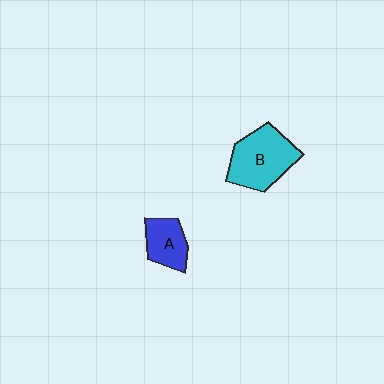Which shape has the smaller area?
Shape A (blue).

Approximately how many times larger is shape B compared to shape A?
Approximately 1.7 times.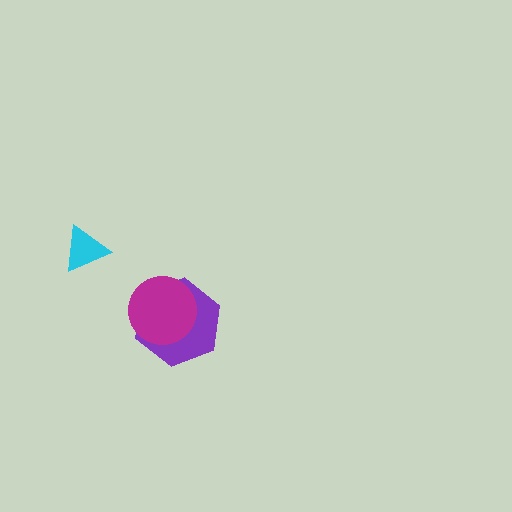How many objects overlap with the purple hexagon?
1 object overlaps with the purple hexagon.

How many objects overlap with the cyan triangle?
0 objects overlap with the cyan triangle.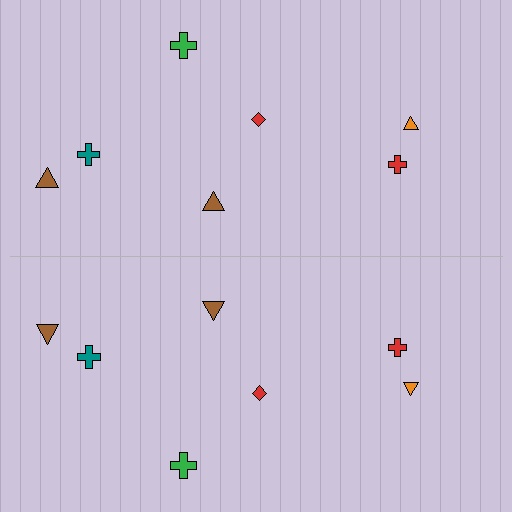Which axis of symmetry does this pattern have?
The pattern has a horizontal axis of symmetry running through the center of the image.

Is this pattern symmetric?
Yes, this pattern has bilateral (reflection) symmetry.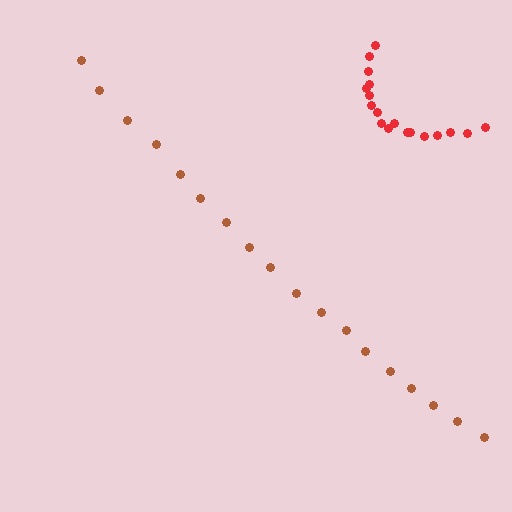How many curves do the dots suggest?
There are 2 distinct paths.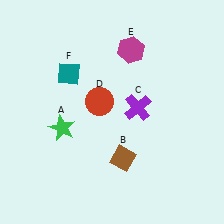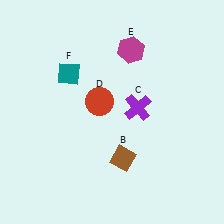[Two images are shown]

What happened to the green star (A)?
The green star (A) was removed in Image 2. It was in the bottom-left area of Image 1.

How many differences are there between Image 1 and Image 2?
There is 1 difference between the two images.